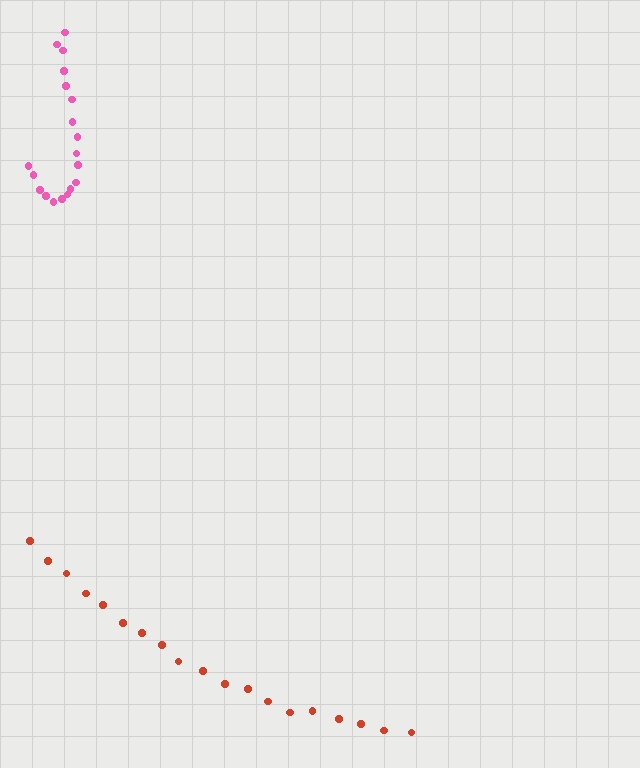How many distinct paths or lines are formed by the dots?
There are 2 distinct paths.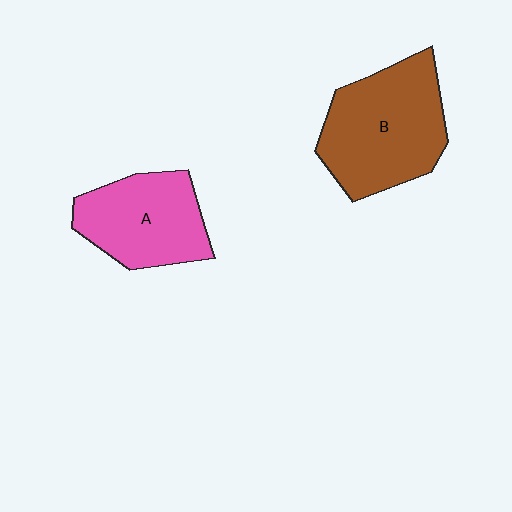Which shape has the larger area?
Shape B (brown).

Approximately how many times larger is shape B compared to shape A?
Approximately 1.3 times.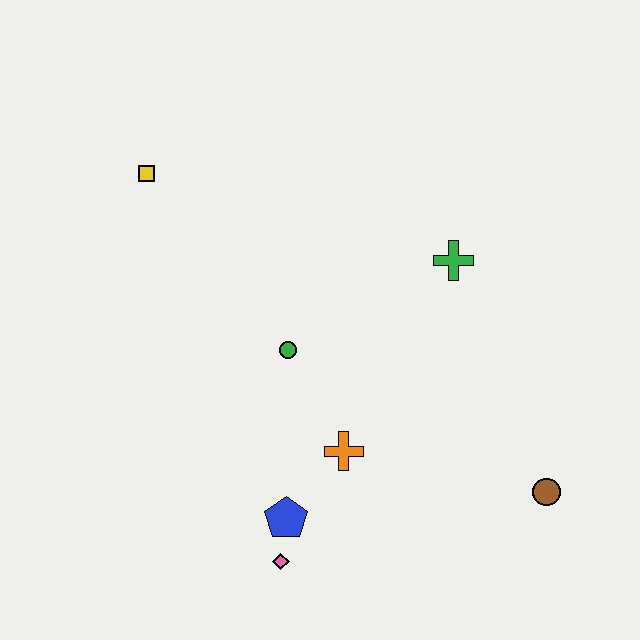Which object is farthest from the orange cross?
The yellow square is farthest from the orange cross.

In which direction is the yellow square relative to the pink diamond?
The yellow square is above the pink diamond.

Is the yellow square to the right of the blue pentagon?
No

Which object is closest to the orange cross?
The blue pentagon is closest to the orange cross.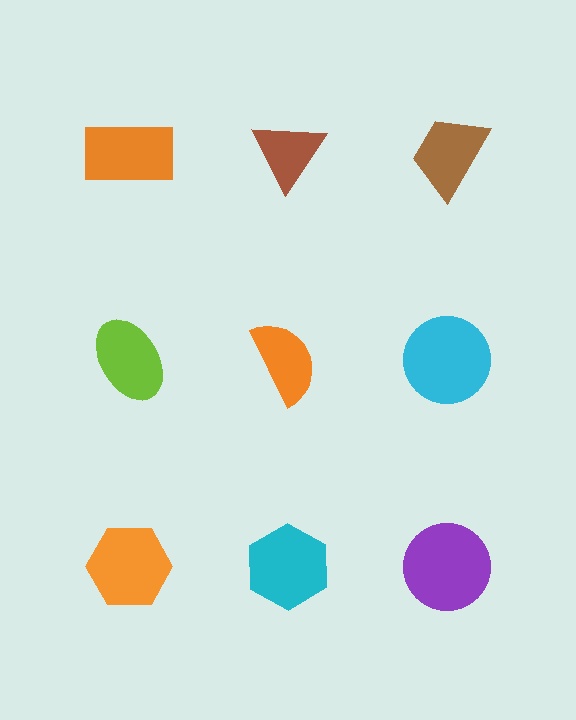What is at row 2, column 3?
A cyan circle.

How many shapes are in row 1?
3 shapes.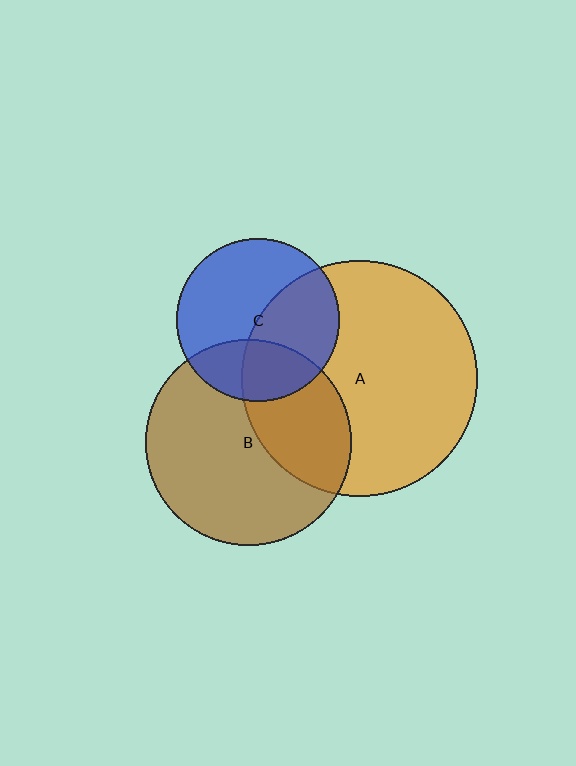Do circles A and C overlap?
Yes.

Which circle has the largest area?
Circle A (orange).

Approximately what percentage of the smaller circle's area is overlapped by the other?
Approximately 45%.